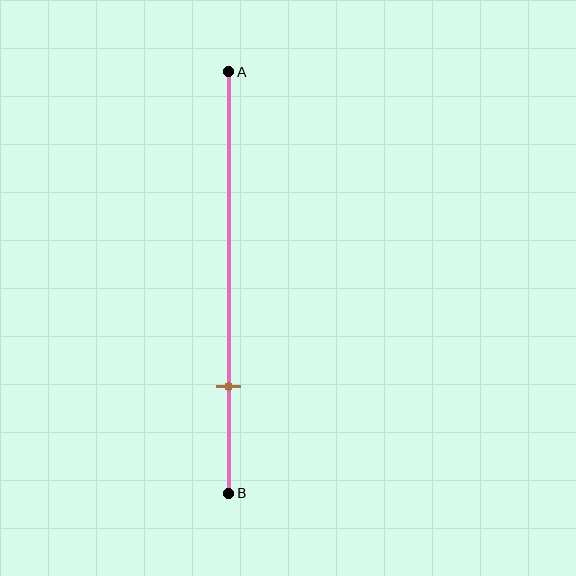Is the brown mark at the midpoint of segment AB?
No, the mark is at about 75% from A, not at the 50% midpoint.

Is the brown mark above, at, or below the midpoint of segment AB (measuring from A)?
The brown mark is below the midpoint of segment AB.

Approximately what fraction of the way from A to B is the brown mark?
The brown mark is approximately 75% of the way from A to B.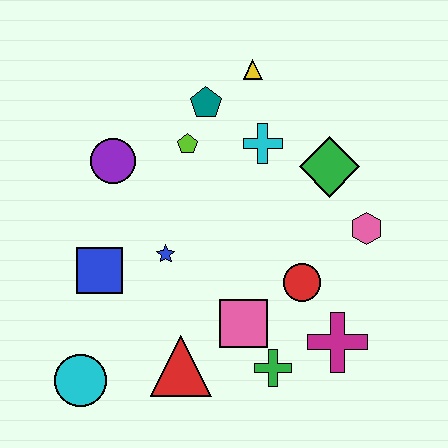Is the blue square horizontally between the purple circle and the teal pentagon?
No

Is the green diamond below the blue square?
No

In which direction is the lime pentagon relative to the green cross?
The lime pentagon is above the green cross.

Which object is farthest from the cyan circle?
The yellow triangle is farthest from the cyan circle.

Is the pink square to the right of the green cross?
No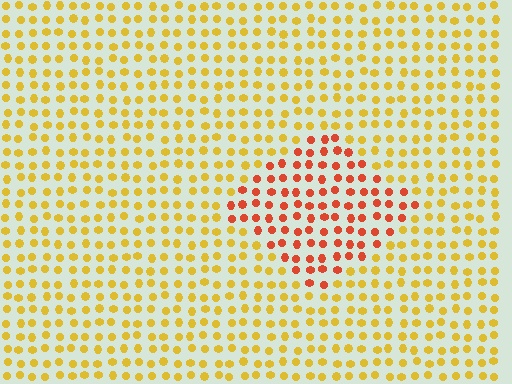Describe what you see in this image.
The image is filled with small yellow elements in a uniform arrangement. A diamond-shaped region is visible where the elements are tinted to a slightly different hue, forming a subtle color boundary.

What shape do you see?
I see a diamond.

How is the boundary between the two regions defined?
The boundary is defined purely by a slight shift in hue (about 41 degrees). Spacing, size, and orientation are identical on both sides.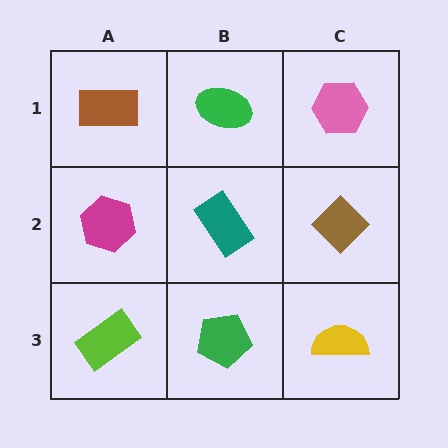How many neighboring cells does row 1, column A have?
2.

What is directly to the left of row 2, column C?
A teal rectangle.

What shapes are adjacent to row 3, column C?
A brown diamond (row 2, column C), a green pentagon (row 3, column B).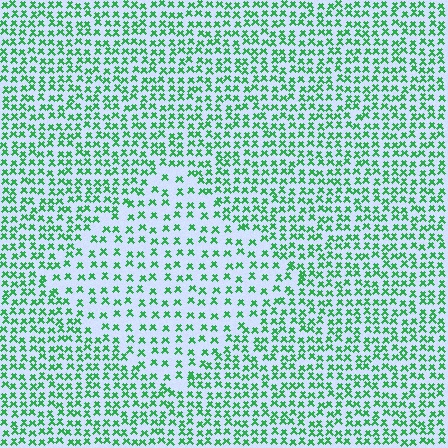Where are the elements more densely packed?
The elements are more densely packed outside the diamond boundary.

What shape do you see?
I see a diamond.